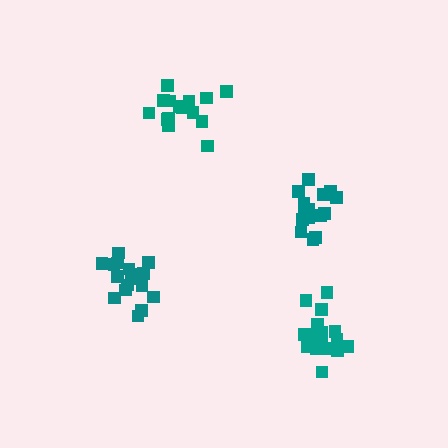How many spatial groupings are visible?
There are 4 spatial groupings.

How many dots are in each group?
Group 1: 21 dots, Group 2: 17 dots, Group 3: 15 dots, Group 4: 19 dots (72 total).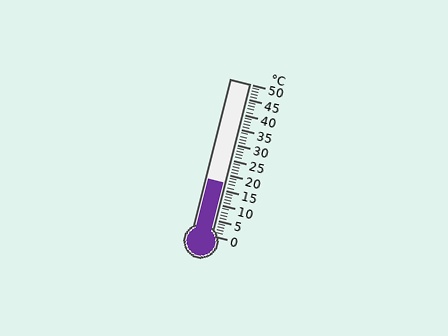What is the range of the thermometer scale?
The thermometer scale ranges from 0°C to 50°C.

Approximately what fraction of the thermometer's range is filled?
The thermometer is filled to approximately 35% of its range.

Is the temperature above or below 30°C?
The temperature is below 30°C.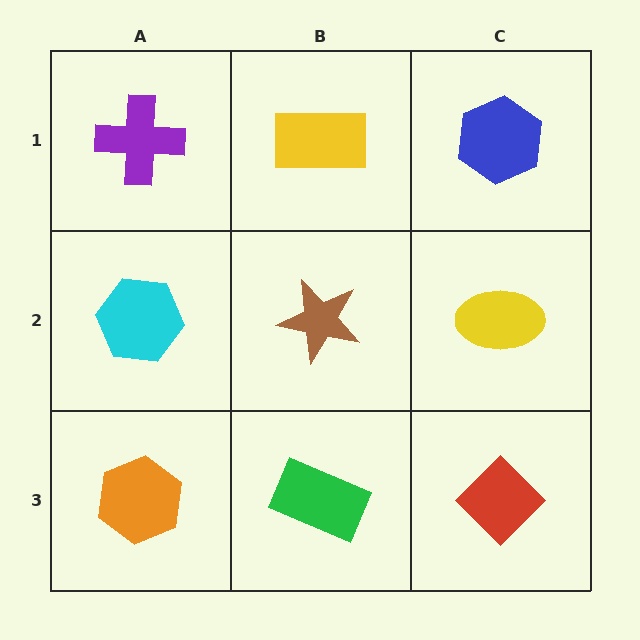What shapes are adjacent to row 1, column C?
A yellow ellipse (row 2, column C), a yellow rectangle (row 1, column B).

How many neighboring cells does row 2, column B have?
4.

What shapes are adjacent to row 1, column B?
A brown star (row 2, column B), a purple cross (row 1, column A), a blue hexagon (row 1, column C).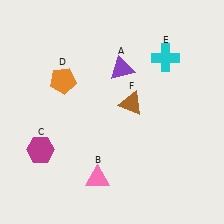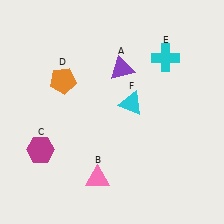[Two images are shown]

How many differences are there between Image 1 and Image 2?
There is 1 difference between the two images.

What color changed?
The triangle (F) changed from brown in Image 1 to cyan in Image 2.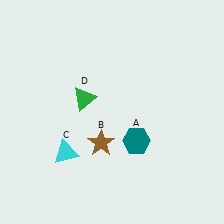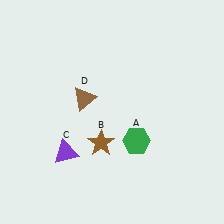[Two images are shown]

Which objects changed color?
A changed from teal to green. C changed from cyan to purple. D changed from green to brown.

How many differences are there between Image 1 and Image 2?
There are 3 differences between the two images.